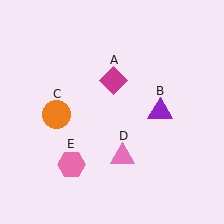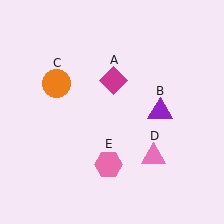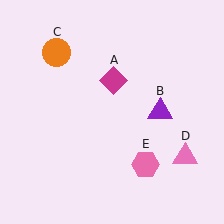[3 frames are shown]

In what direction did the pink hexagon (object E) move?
The pink hexagon (object E) moved right.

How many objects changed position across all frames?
3 objects changed position: orange circle (object C), pink triangle (object D), pink hexagon (object E).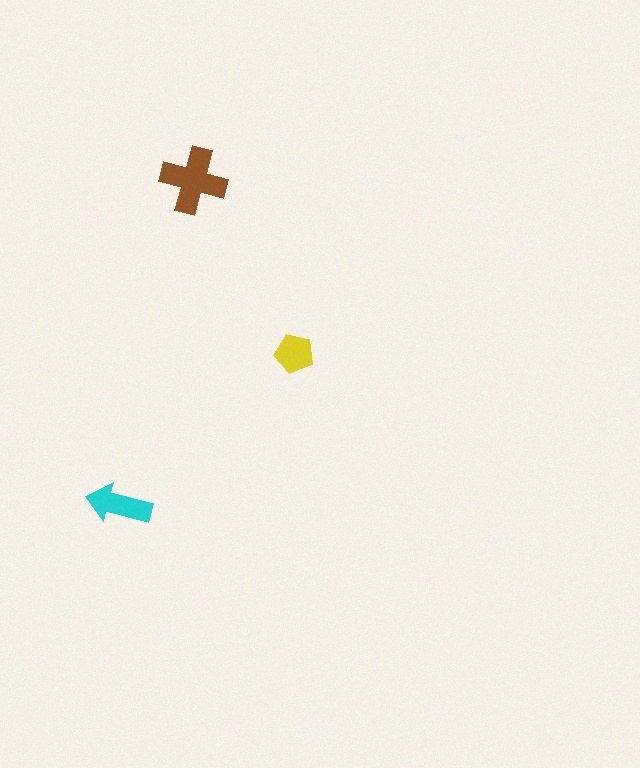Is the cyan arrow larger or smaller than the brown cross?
Smaller.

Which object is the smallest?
The yellow pentagon.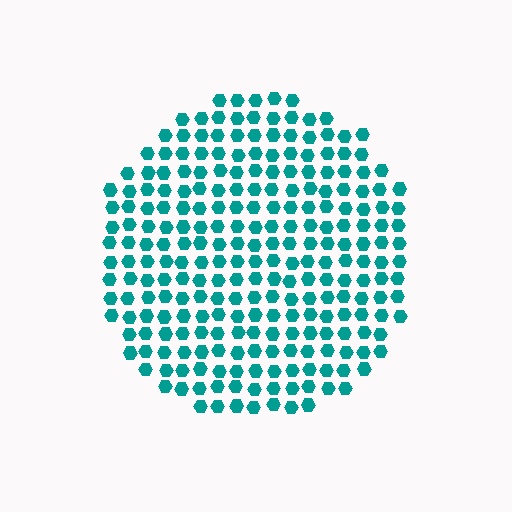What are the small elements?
The small elements are hexagons.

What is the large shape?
The large shape is a circle.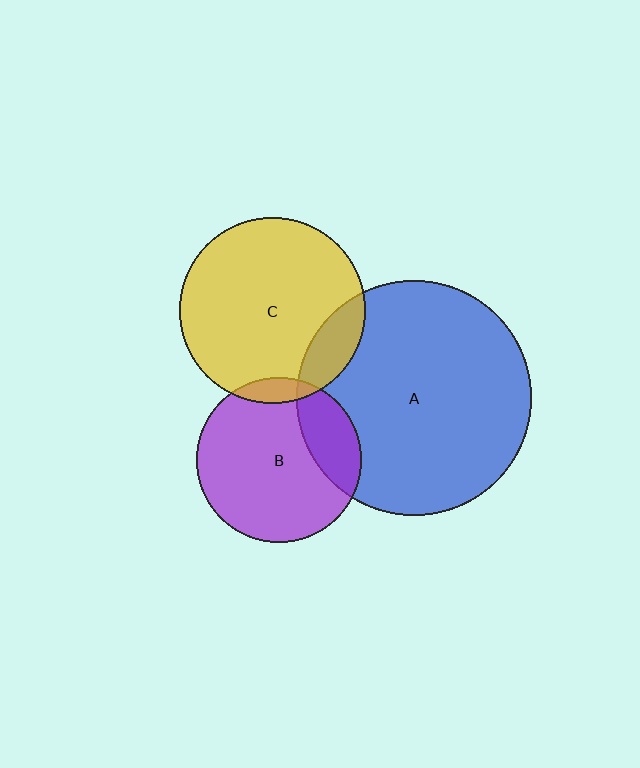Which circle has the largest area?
Circle A (blue).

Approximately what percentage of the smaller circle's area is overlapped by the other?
Approximately 20%.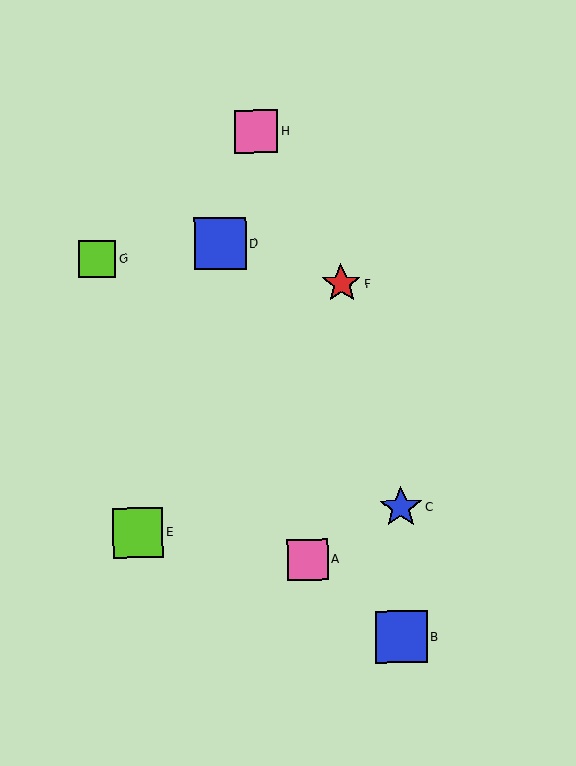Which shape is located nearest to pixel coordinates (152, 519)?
The lime square (labeled E) at (138, 533) is nearest to that location.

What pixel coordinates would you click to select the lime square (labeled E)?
Click at (138, 533) to select the lime square E.